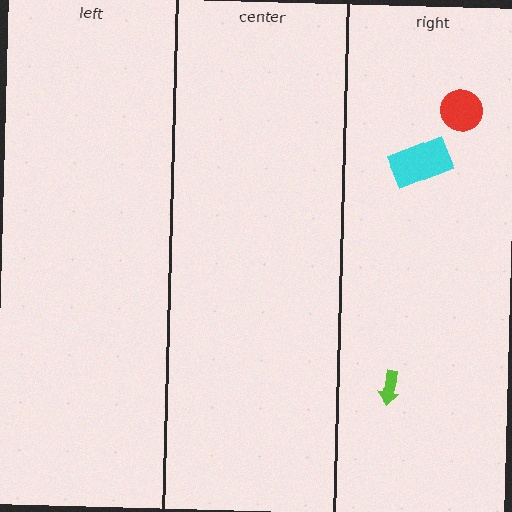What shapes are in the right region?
The red circle, the lime arrow, the cyan rectangle.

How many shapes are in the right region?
3.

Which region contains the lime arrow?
The right region.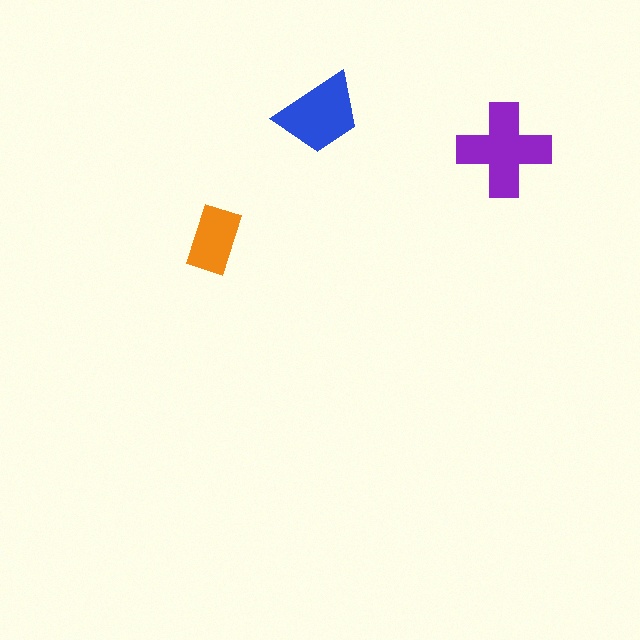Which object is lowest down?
The orange rectangle is bottommost.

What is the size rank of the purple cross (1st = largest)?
1st.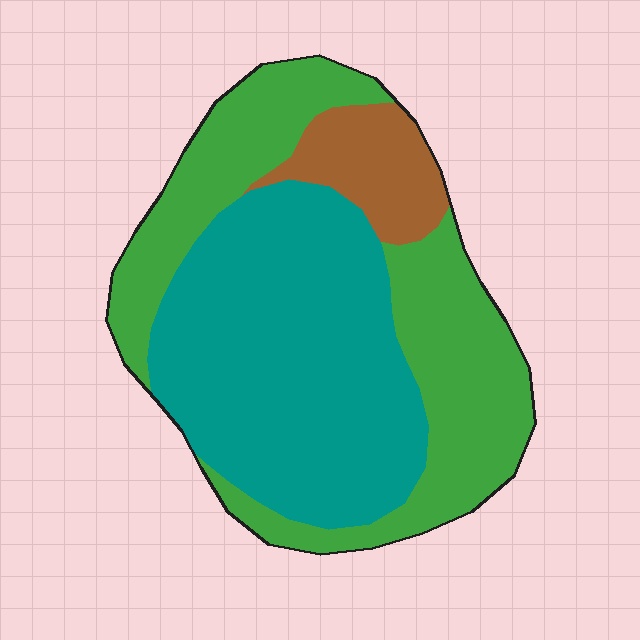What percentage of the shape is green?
Green covers roughly 40% of the shape.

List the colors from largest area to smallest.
From largest to smallest: teal, green, brown.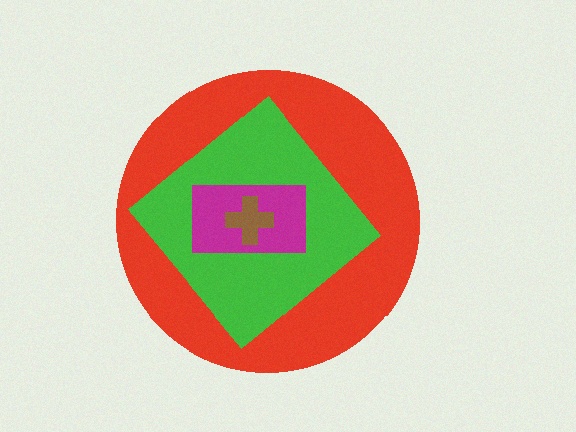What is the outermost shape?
The red circle.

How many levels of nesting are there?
4.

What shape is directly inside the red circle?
The green diamond.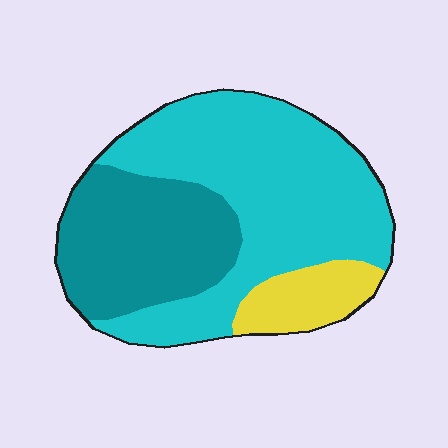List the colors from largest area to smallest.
From largest to smallest: cyan, teal, yellow.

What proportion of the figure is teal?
Teal takes up about one third (1/3) of the figure.